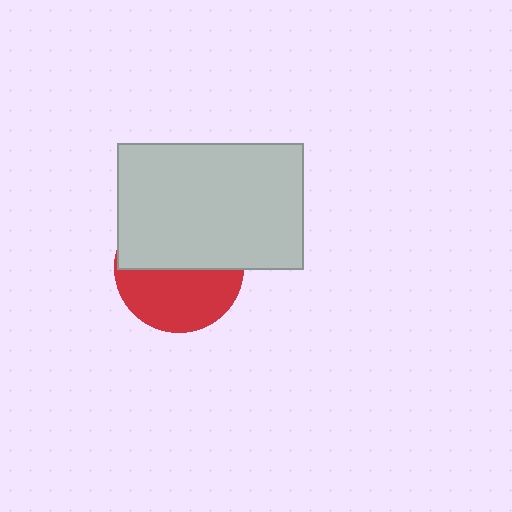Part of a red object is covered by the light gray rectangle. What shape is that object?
It is a circle.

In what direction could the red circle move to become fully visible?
The red circle could move down. That would shift it out from behind the light gray rectangle entirely.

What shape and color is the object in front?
The object in front is a light gray rectangle.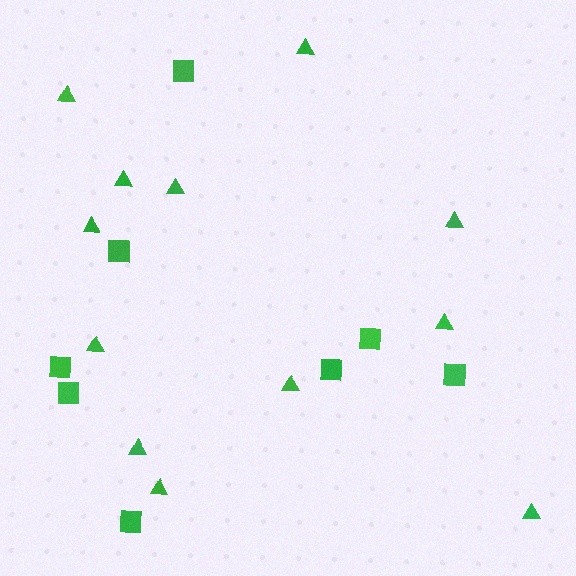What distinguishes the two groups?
There are 2 groups: one group of triangles (12) and one group of squares (8).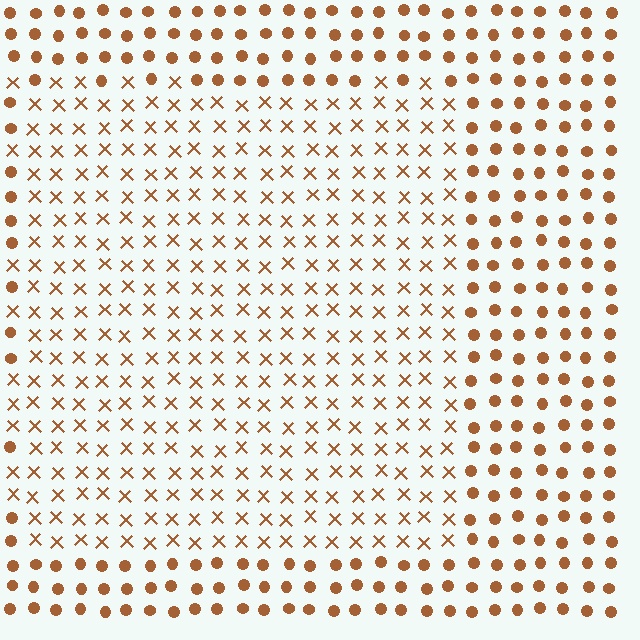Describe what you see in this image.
The image is filled with small brown elements arranged in a uniform grid. A rectangle-shaped region contains X marks, while the surrounding area contains circles. The boundary is defined purely by the change in element shape.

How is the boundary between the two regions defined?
The boundary is defined by a change in element shape: X marks inside vs. circles outside. All elements share the same color and spacing.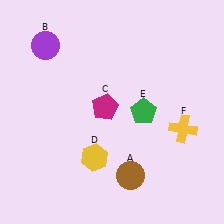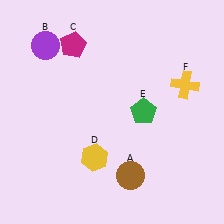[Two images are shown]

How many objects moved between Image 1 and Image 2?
2 objects moved between the two images.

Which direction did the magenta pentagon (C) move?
The magenta pentagon (C) moved up.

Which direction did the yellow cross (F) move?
The yellow cross (F) moved up.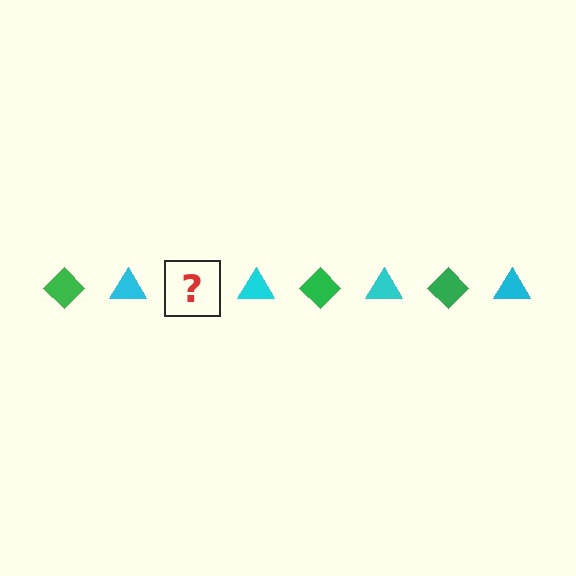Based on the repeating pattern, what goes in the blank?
The blank should be a green diamond.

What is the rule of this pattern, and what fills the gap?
The rule is that the pattern alternates between green diamond and cyan triangle. The gap should be filled with a green diamond.